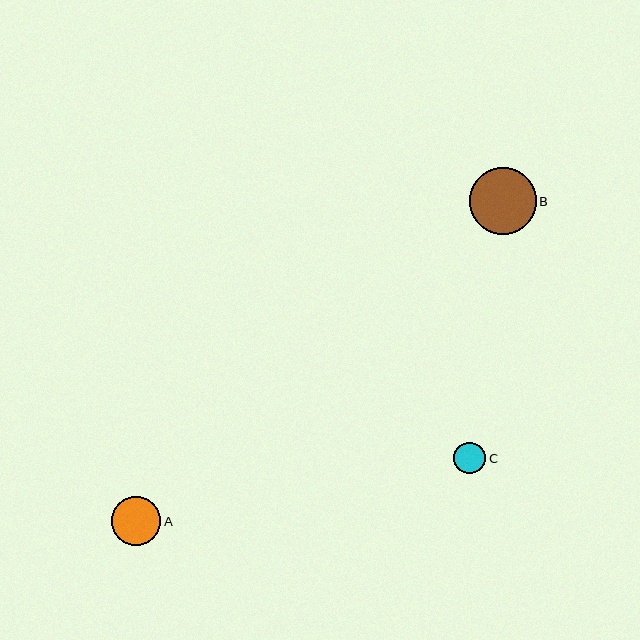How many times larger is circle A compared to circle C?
Circle A is approximately 1.5 times the size of circle C.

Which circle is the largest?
Circle B is the largest with a size of approximately 67 pixels.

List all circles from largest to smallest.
From largest to smallest: B, A, C.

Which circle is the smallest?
Circle C is the smallest with a size of approximately 32 pixels.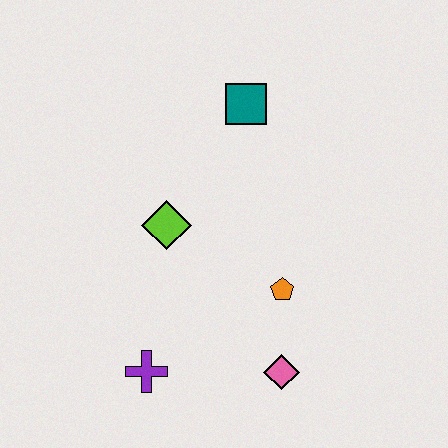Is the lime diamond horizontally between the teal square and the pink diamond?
No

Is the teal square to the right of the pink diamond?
No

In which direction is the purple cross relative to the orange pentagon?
The purple cross is to the left of the orange pentagon.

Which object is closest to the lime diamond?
The orange pentagon is closest to the lime diamond.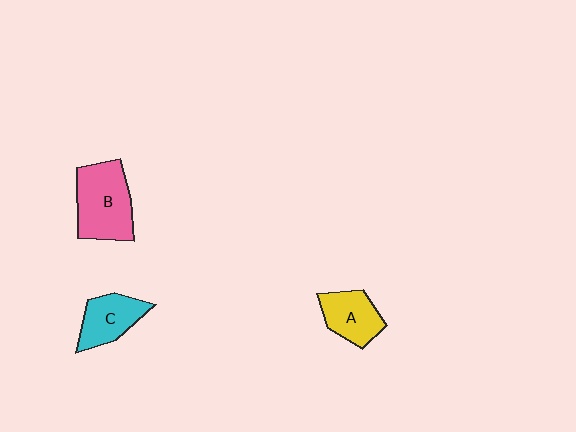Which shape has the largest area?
Shape B (pink).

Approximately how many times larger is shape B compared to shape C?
Approximately 1.5 times.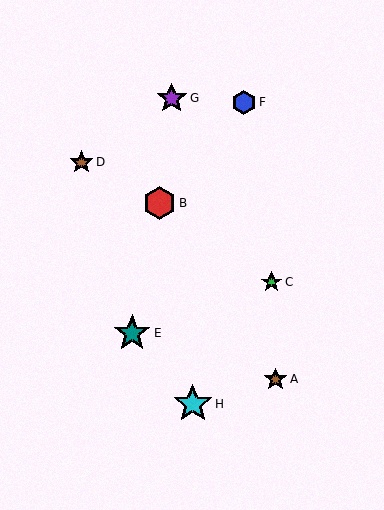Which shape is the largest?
The cyan star (labeled H) is the largest.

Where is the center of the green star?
The center of the green star is at (271, 282).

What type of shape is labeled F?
Shape F is a blue hexagon.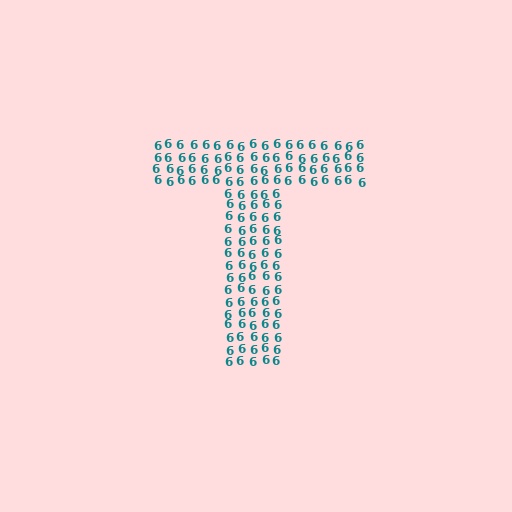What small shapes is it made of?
It is made of small digit 6's.